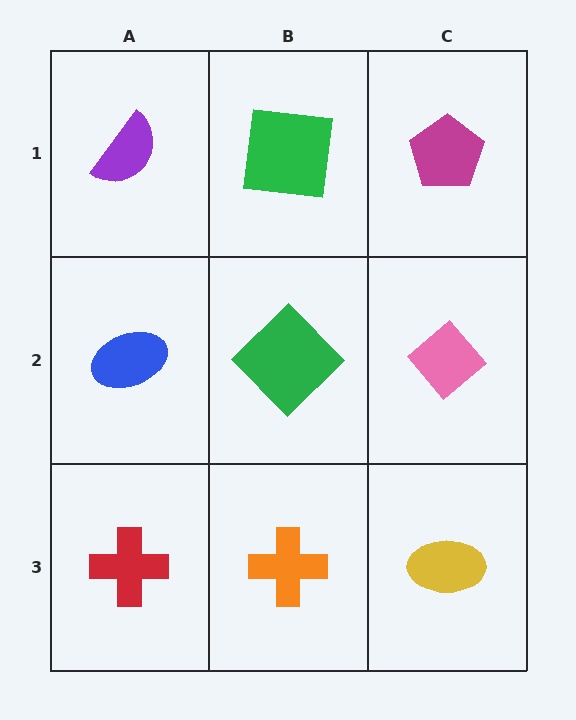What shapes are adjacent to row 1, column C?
A pink diamond (row 2, column C), a green square (row 1, column B).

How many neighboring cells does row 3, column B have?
3.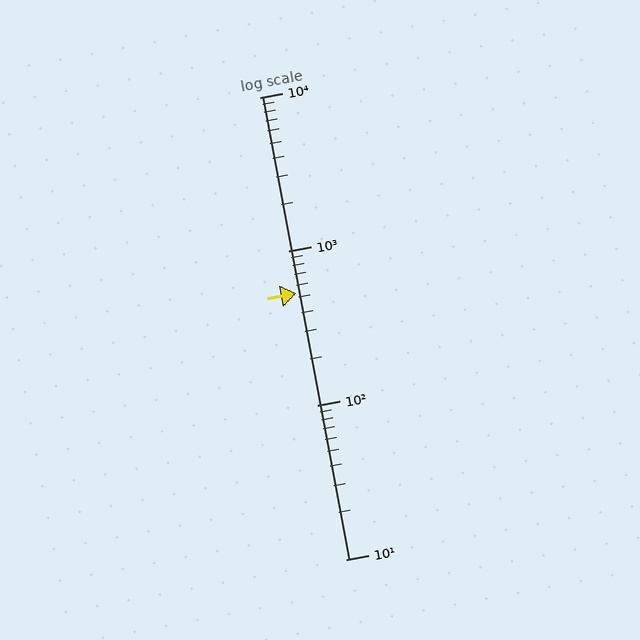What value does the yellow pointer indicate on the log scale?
The pointer indicates approximately 530.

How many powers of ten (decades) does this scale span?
The scale spans 3 decades, from 10 to 10000.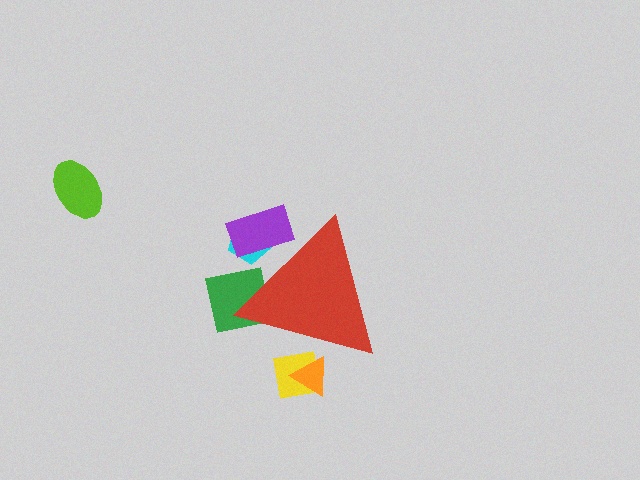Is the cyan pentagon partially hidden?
Yes, the cyan pentagon is partially hidden behind the red triangle.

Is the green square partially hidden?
Yes, the green square is partially hidden behind the red triangle.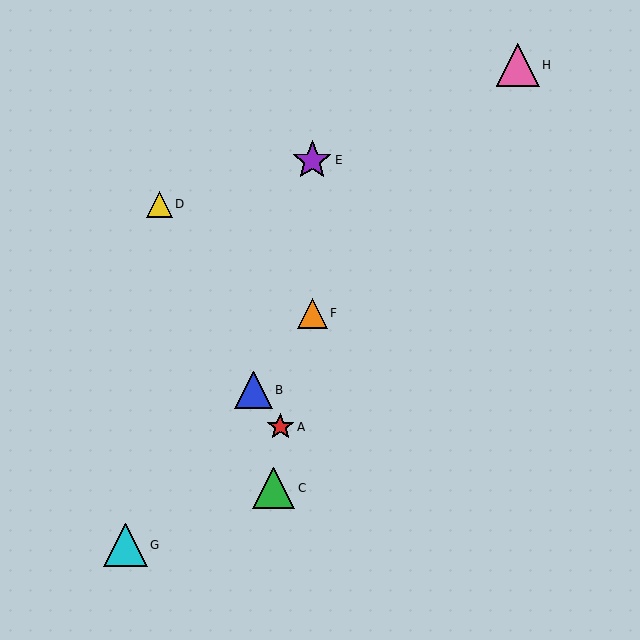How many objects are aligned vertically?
2 objects (E, F) are aligned vertically.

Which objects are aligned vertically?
Objects E, F are aligned vertically.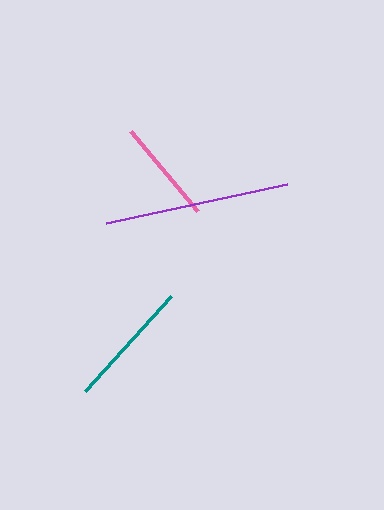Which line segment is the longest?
The purple line is the longest at approximately 185 pixels.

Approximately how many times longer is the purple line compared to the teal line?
The purple line is approximately 1.4 times the length of the teal line.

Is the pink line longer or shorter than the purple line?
The purple line is longer than the pink line.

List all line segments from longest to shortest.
From longest to shortest: purple, teal, pink.